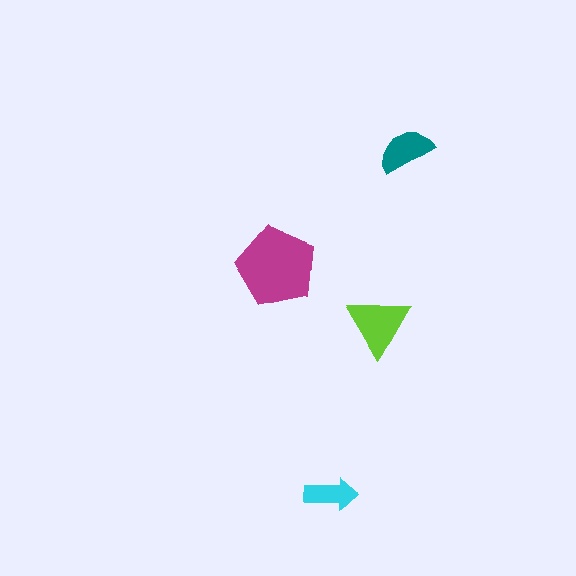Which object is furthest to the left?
The magenta pentagon is leftmost.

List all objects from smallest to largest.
The cyan arrow, the teal semicircle, the lime triangle, the magenta pentagon.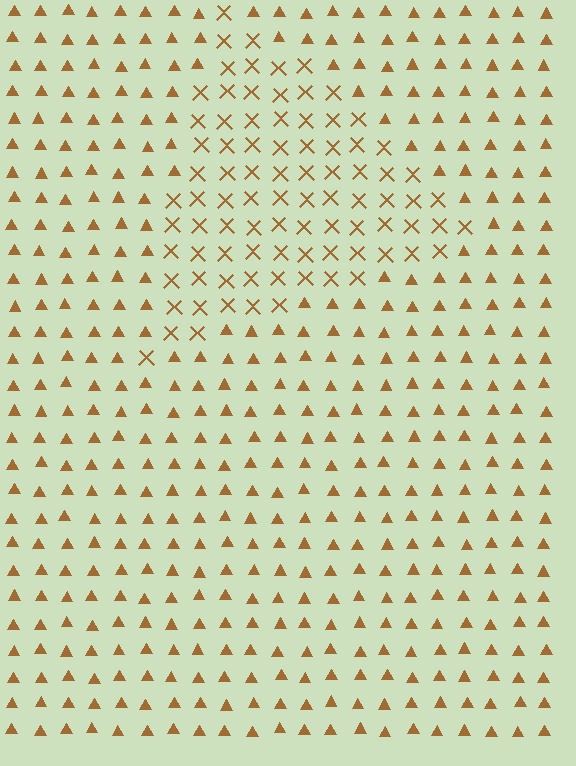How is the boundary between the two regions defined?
The boundary is defined by a change in element shape: X marks inside vs. triangles outside. All elements share the same color and spacing.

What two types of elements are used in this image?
The image uses X marks inside the triangle region and triangles outside it.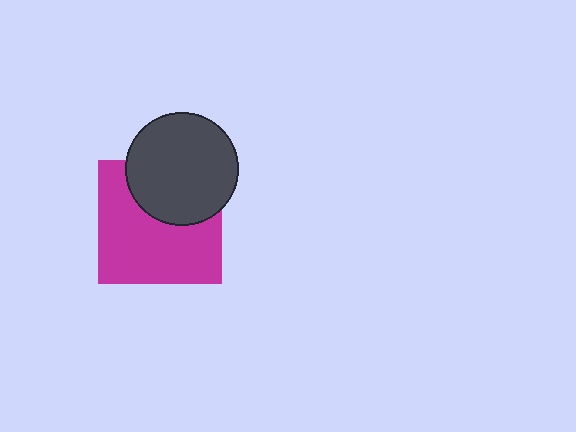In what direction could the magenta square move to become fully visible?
The magenta square could move down. That would shift it out from behind the dark gray circle entirely.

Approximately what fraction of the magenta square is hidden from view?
Roughly 36% of the magenta square is hidden behind the dark gray circle.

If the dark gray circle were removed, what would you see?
You would see the complete magenta square.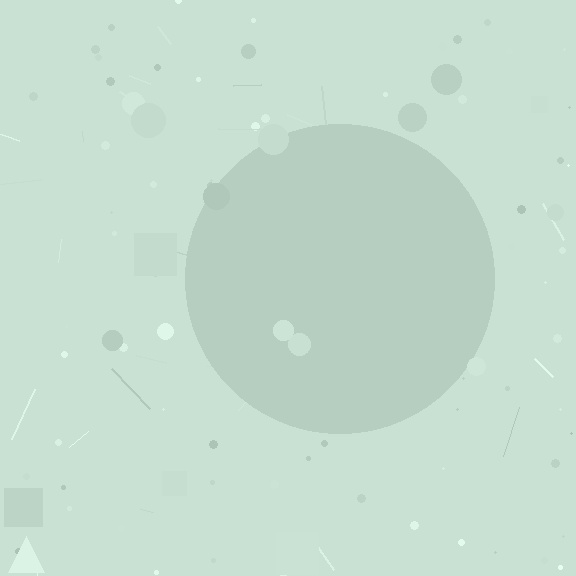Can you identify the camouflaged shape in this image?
The camouflaged shape is a circle.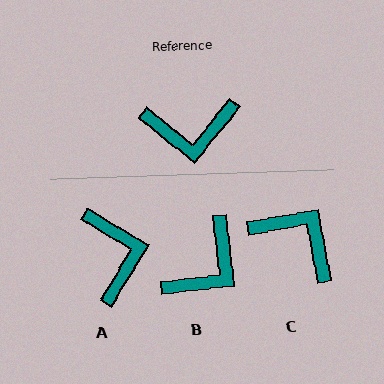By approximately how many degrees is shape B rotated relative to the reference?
Approximately 46 degrees counter-clockwise.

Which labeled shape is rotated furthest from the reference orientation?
C, about 139 degrees away.